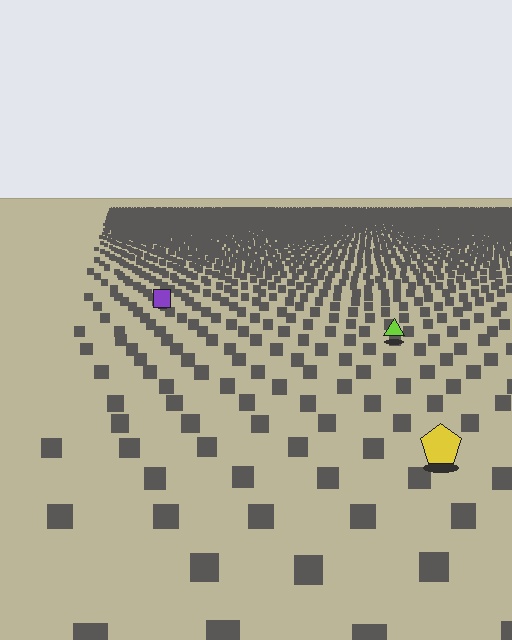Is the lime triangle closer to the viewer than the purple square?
Yes. The lime triangle is closer — you can tell from the texture gradient: the ground texture is coarser near it.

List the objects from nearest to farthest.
From nearest to farthest: the yellow pentagon, the lime triangle, the purple square.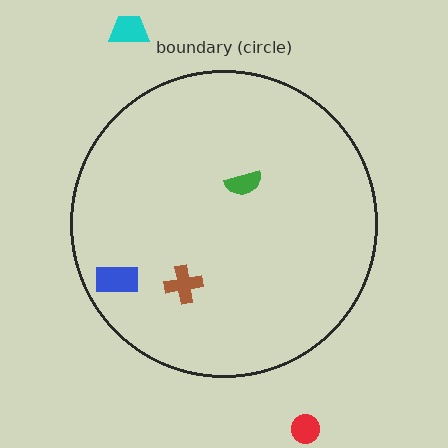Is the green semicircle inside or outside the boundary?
Inside.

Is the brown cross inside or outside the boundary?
Inside.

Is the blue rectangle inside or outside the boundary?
Inside.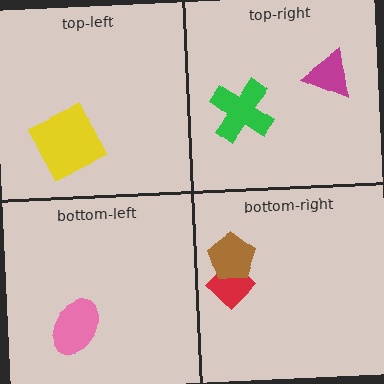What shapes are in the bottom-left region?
The pink ellipse.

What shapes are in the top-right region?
The magenta triangle, the green cross.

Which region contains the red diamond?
The bottom-right region.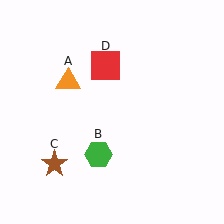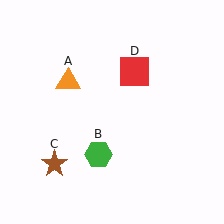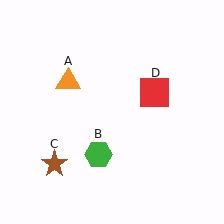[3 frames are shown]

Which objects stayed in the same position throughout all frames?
Orange triangle (object A) and green hexagon (object B) and brown star (object C) remained stationary.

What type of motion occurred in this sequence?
The red square (object D) rotated clockwise around the center of the scene.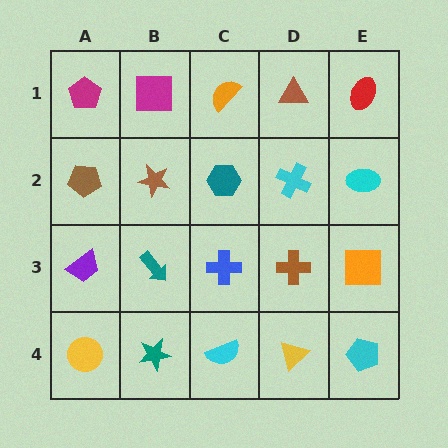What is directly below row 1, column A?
A brown pentagon.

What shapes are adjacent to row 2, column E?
A red ellipse (row 1, column E), an orange square (row 3, column E), a cyan cross (row 2, column D).